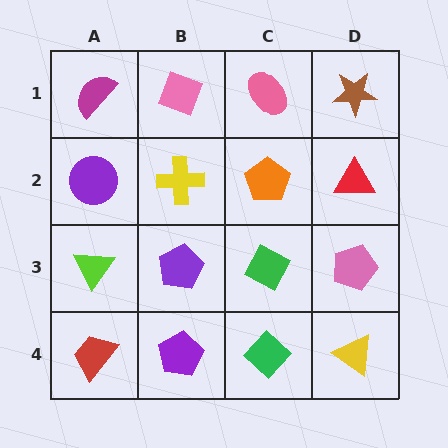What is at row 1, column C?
A pink ellipse.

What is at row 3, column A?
A lime triangle.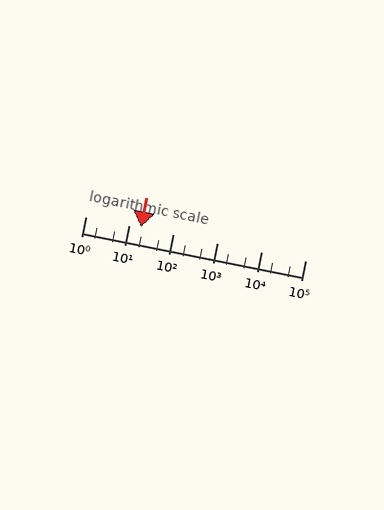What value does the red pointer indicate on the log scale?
The pointer indicates approximately 18.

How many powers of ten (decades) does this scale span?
The scale spans 5 decades, from 1 to 100000.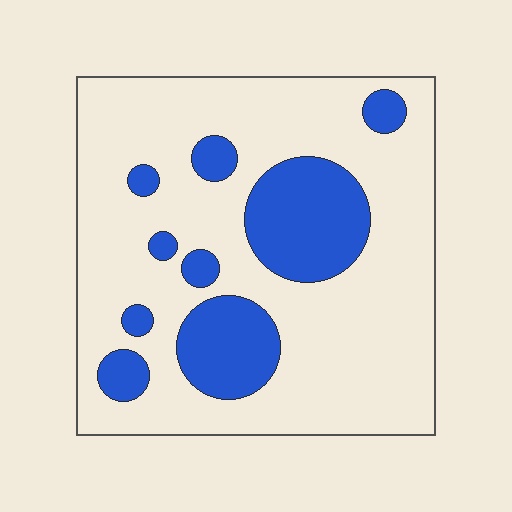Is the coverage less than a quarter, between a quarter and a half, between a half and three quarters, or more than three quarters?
Less than a quarter.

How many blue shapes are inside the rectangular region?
9.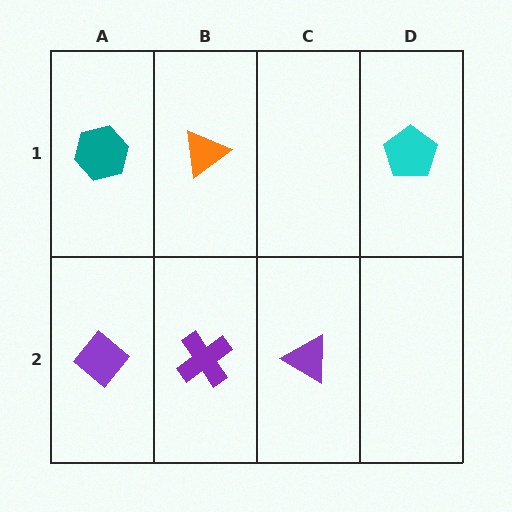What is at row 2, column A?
A purple diamond.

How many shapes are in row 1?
3 shapes.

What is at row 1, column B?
An orange triangle.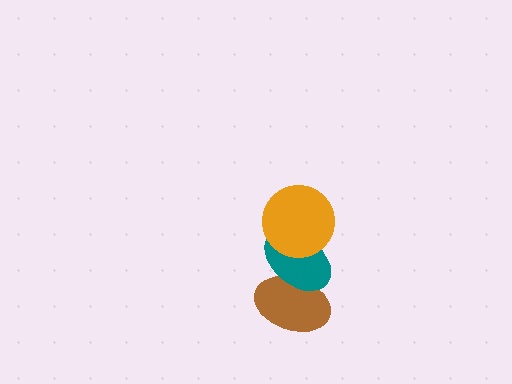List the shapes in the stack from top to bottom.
From top to bottom: the orange circle, the teal ellipse, the brown ellipse.